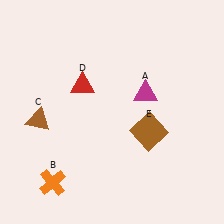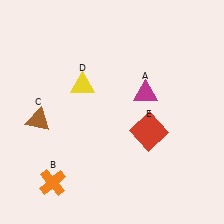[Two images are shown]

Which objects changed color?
D changed from red to yellow. E changed from brown to red.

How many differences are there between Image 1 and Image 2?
There are 2 differences between the two images.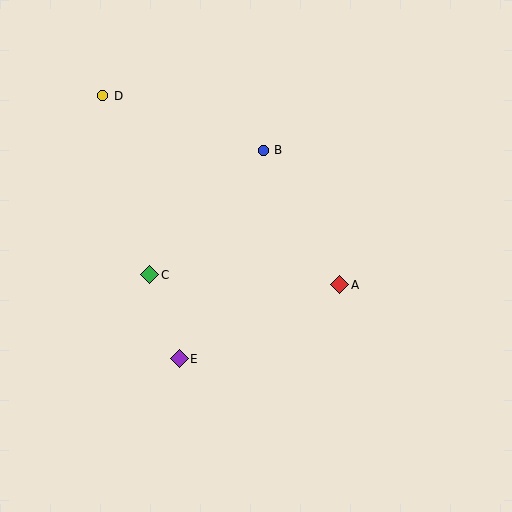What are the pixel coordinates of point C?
Point C is at (150, 275).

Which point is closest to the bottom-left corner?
Point E is closest to the bottom-left corner.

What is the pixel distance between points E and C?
The distance between E and C is 89 pixels.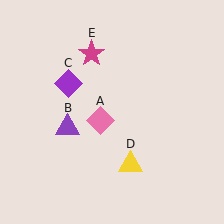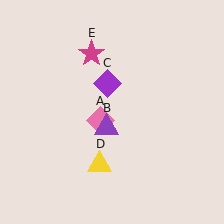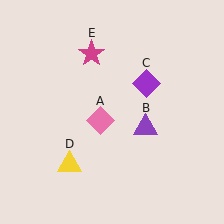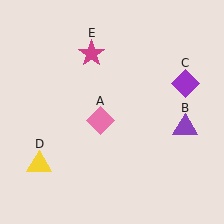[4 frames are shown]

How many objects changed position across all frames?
3 objects changed position: purple triangle (object B), purple diamond (object C), yellow triangle (object D).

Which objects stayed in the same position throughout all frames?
Pink diamond (object A) and magenta star (object E) remained stationary.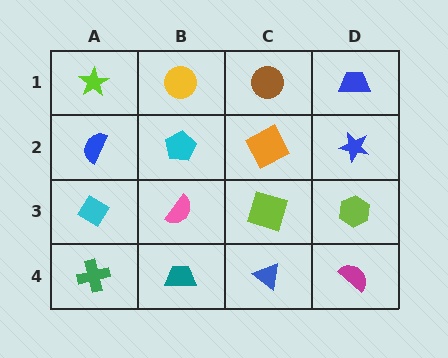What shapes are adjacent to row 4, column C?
A lime square (row 3, column C), a teal trapezoid (row 4, column B), a magenta semicircle (row 4, column D).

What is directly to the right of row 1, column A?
A yellow circle.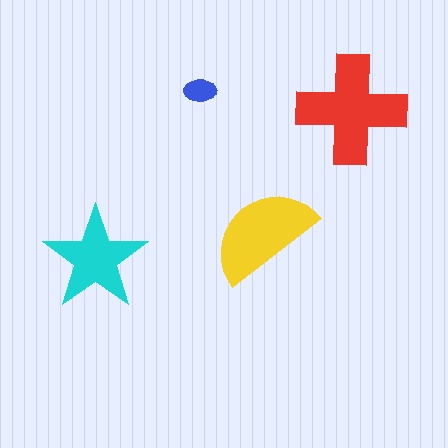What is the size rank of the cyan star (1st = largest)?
3rd.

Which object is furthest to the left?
The cyan star is leftmost.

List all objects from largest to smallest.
The red cross, the yellow semicircle, the cyan star, the blue ellipse.